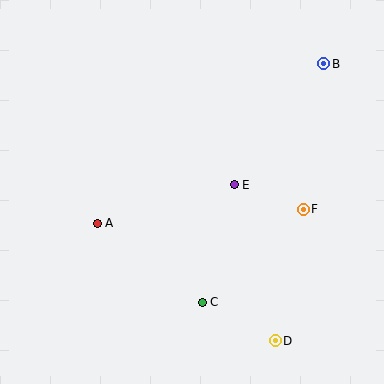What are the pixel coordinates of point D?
Point D is at (275, 341).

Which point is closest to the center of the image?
Point E at (234, 185) is closest to the center.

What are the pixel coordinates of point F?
Point F is at (303, 209).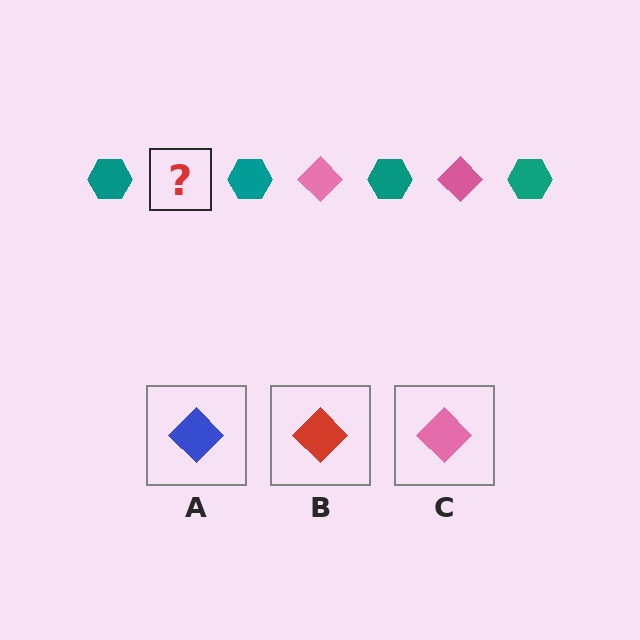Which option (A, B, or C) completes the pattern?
C.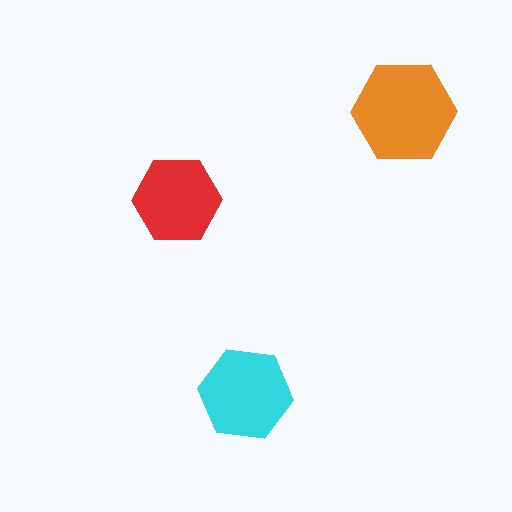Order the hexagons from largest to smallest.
the orange one, the cyan one, the red one.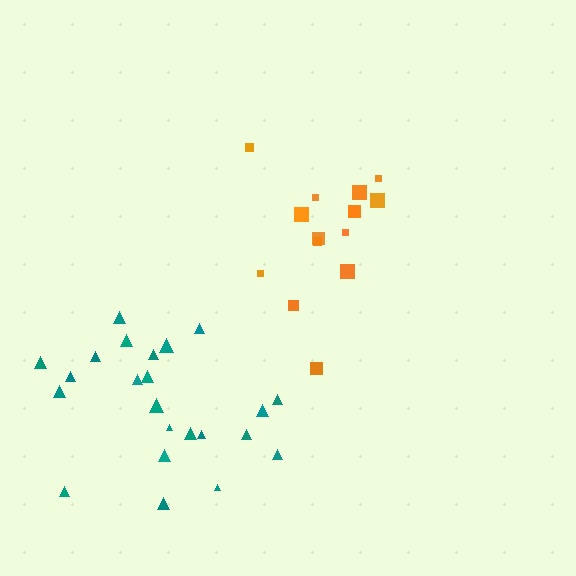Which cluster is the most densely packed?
Orange.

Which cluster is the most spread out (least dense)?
Teal.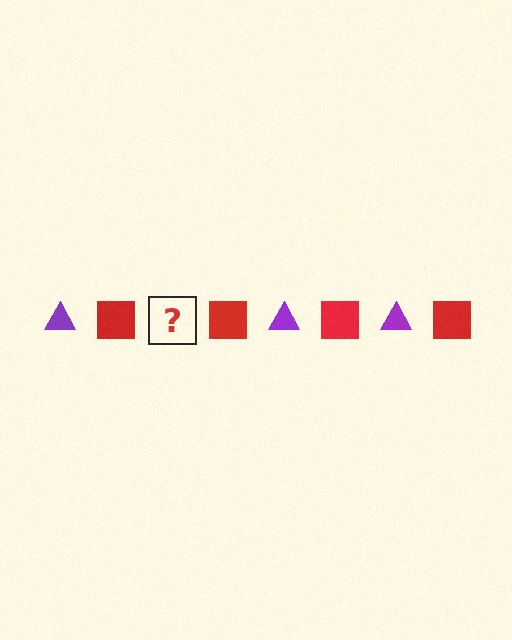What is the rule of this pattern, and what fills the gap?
The rule is that the pattern alternates between purple triangle and red square. The gap should be filled with a purple triangle.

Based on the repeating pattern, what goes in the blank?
The blank should be a purple triangle.